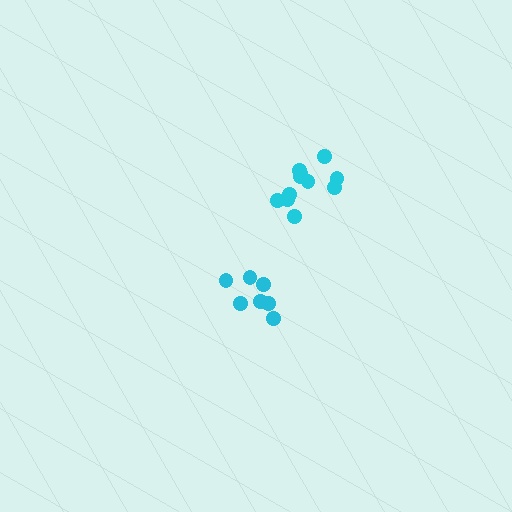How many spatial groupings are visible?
There are 2 spatial groupings.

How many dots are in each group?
Group 1: 7 dots, Group 2: 11 dots (18 total).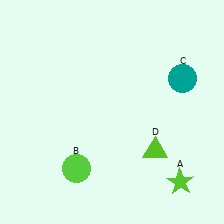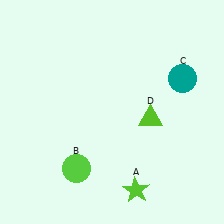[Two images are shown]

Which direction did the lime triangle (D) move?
The lime triangle (D) moved up.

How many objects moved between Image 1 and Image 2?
2 objects moved between the two images.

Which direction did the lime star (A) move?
The lime star (A) moved left.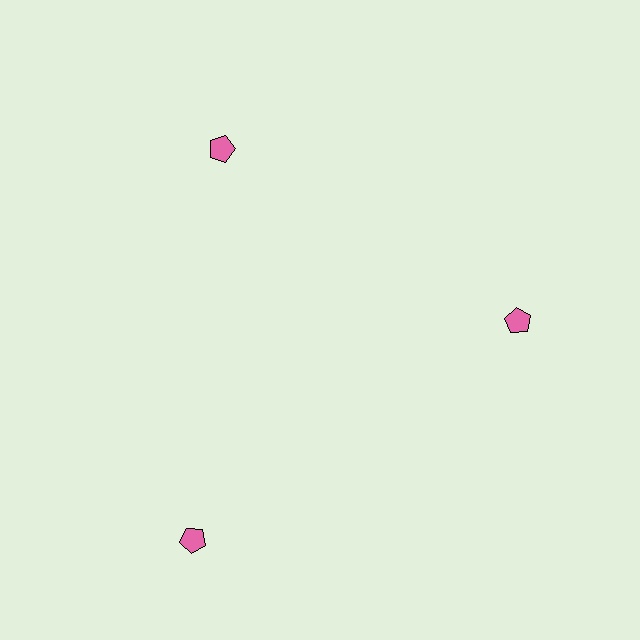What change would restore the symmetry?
The symmetry would be restored by moving it inward, back onto the ring so that all 3 pentagons sit at equal angles and equal distance from the center.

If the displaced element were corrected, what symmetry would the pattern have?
It would have 3-fold rotational symmetry — the pattern would map onto itself every 120 degrees.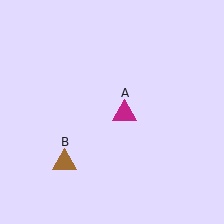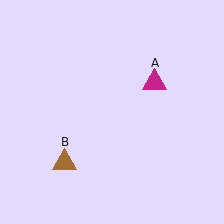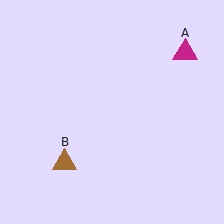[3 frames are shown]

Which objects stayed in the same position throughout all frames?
Brown triangle (object B) remained stationary.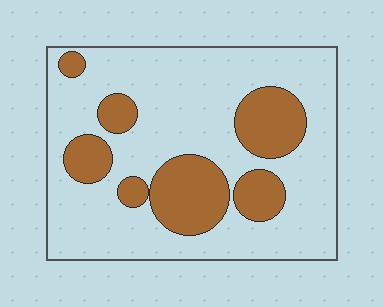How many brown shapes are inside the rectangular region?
7.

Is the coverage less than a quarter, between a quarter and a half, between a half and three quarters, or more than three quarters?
Between a quarter and a half.